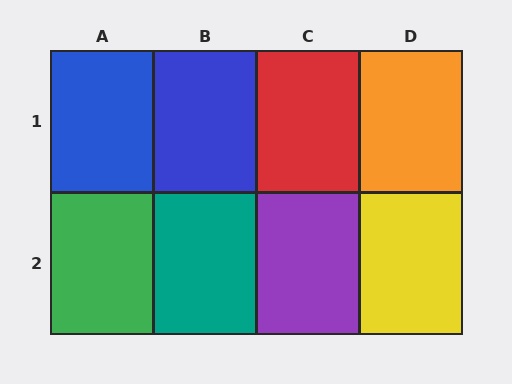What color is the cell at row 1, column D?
Orange.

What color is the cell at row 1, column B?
Blue.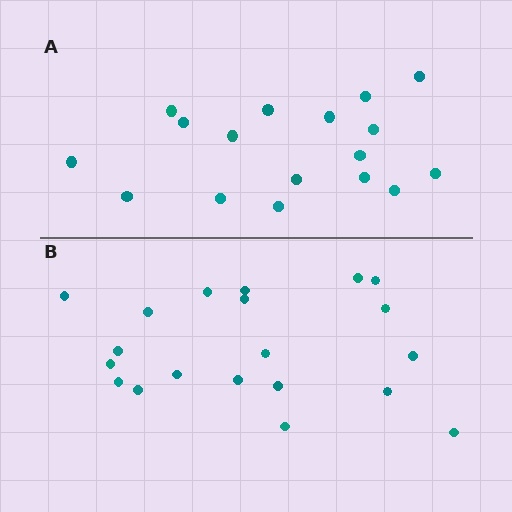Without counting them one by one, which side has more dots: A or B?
Region B (the bottom region) has more dots.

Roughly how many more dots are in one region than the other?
Region B has just a few more — roughly 2 or 3 more dots than region A.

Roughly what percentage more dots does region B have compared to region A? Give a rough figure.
About 20% more.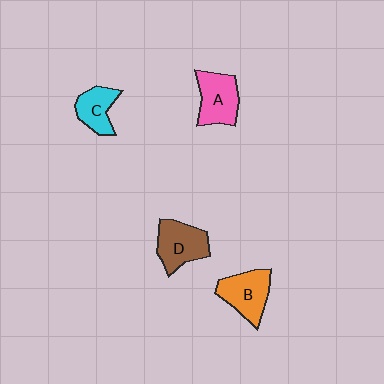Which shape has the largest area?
Shape D (brown).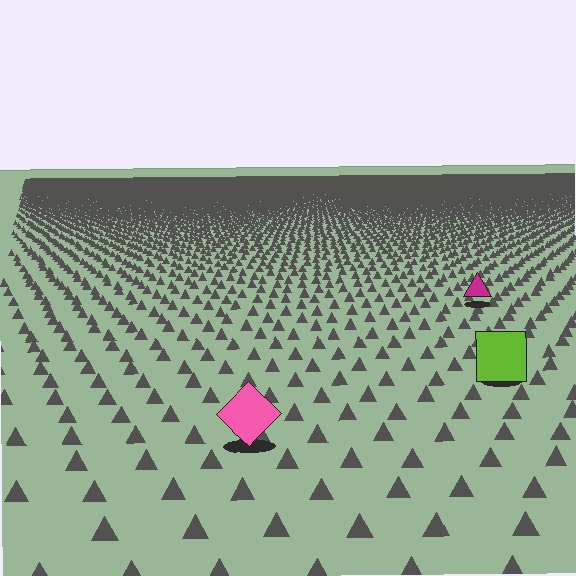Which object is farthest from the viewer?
The magenta triangle is farthest from the viewer. It appears smaller and the ground texture around it is denser.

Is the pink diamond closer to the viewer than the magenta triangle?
Yes. The pink diamond is closer — you can tell from the texture gradient: the ground texture is coarser near it.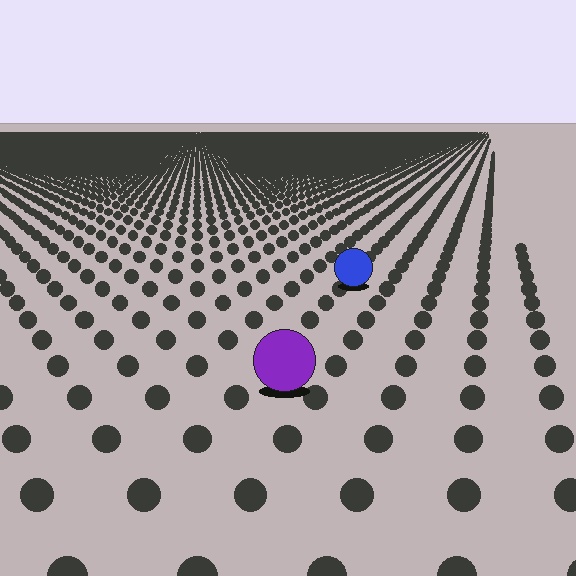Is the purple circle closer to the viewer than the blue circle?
Yes. The purple circle is closer — you can tell from the texture gradient: the ground texture is coarser near it.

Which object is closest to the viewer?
The purple circle is closest. The texture marks near it are larger and more spread out.